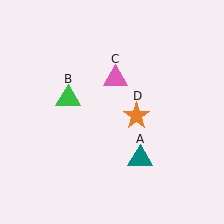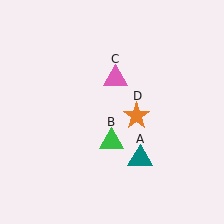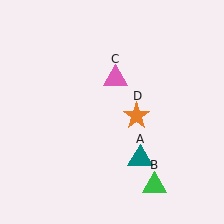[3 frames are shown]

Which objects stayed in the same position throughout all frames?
Teal triangle (object A) and pink triangle (object C) and orange star (object D) remained stationary.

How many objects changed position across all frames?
1 object changed position: green triangle (object B).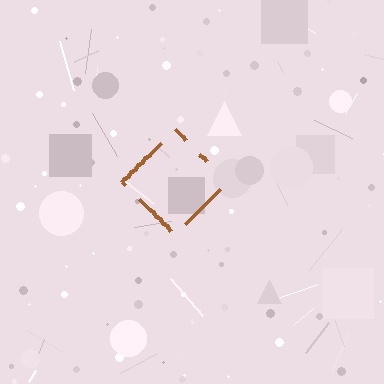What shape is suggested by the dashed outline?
The dashed outline suggests a diamond.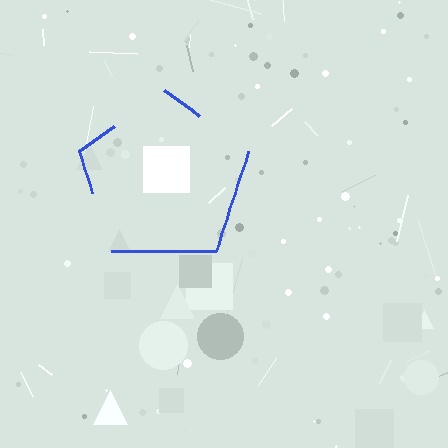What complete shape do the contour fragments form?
The contour fragments form a pentagon.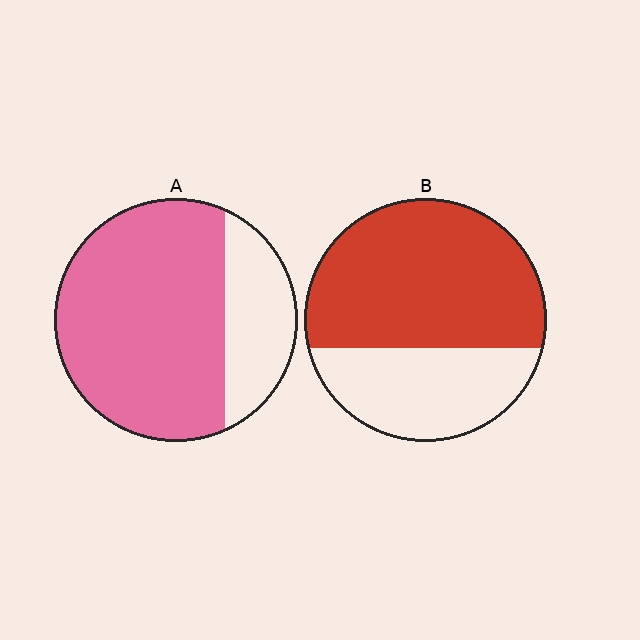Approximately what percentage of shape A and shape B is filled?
A is approximately 75% and B is approximately 65%.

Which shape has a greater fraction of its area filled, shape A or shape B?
Shape A.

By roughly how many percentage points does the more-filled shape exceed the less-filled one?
By roughly 10 percentage points (A over B).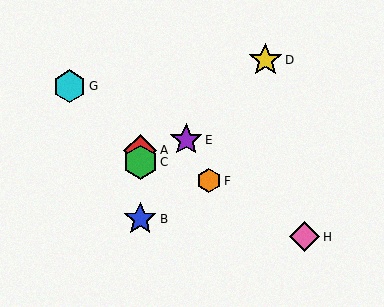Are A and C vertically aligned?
Yes, both are at x≈140.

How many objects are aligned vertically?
3 objects (A, B, C) are aligned vertically.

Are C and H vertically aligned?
No, C is at x≈140 and H is at x≈305.